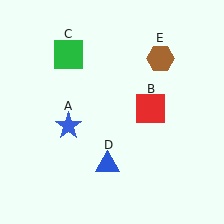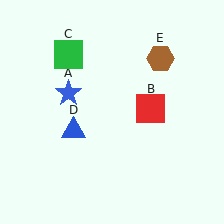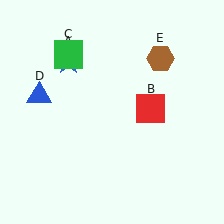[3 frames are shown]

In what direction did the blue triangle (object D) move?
The blue triangle (object D) moved up and to the left.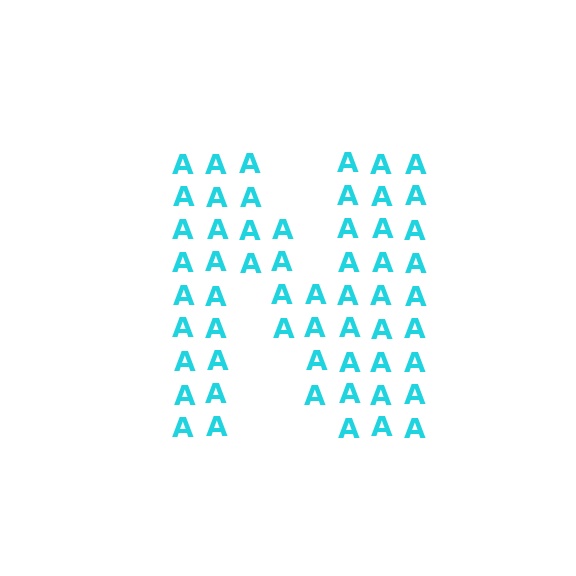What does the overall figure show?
The overall figure shows the letter N.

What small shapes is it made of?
It is made of small letter A's.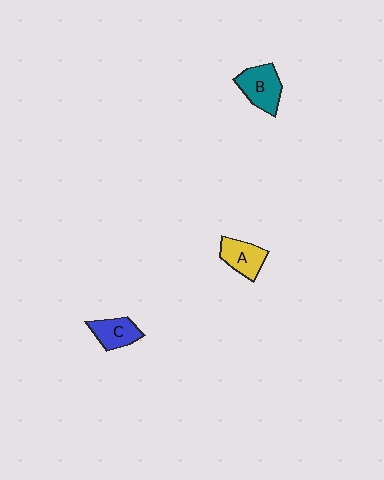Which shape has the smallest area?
Shape C (blue).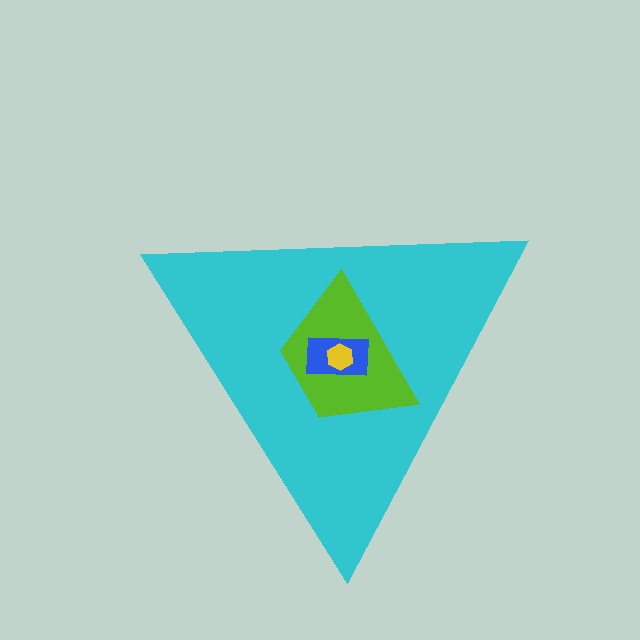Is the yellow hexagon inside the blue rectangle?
Yes.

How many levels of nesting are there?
4.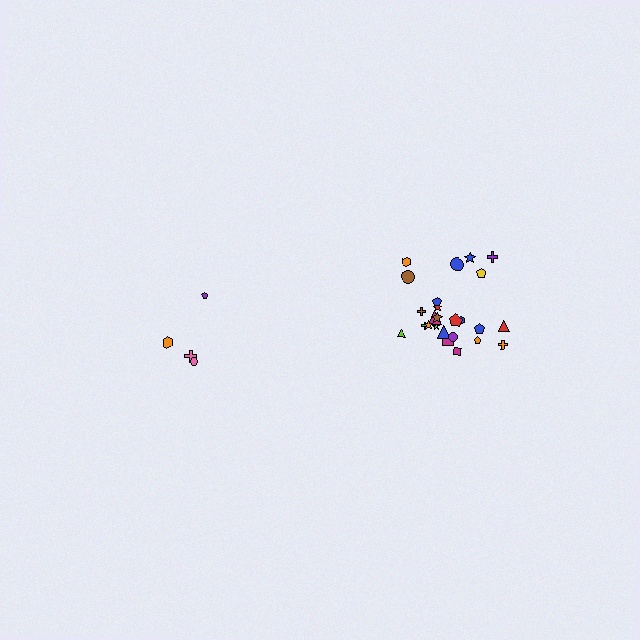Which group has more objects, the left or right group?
The right group.